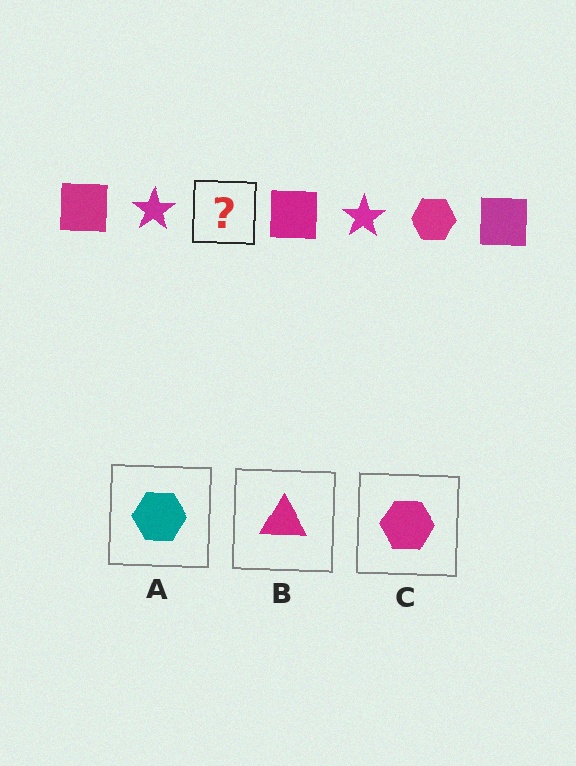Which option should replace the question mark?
Option C.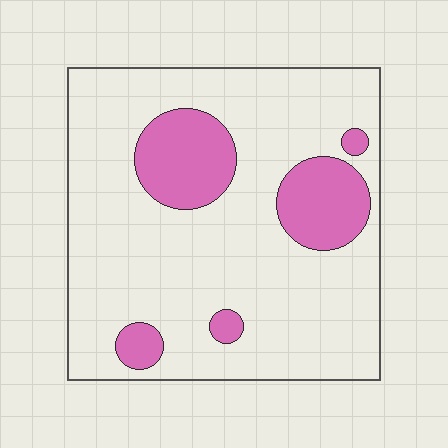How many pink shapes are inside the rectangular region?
5.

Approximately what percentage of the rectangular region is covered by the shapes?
Approximately 20%.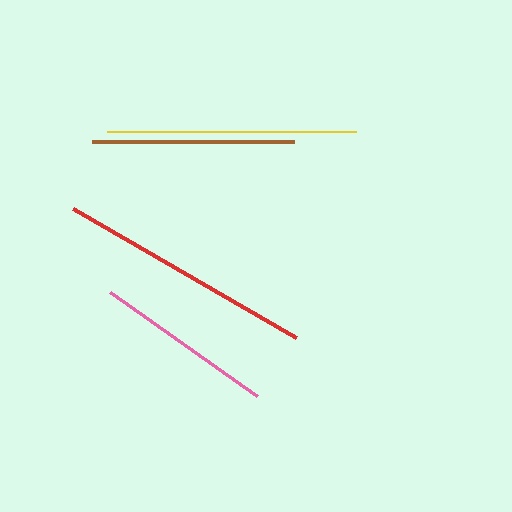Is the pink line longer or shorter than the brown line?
The brown line is longer than the pink line.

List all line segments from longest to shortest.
From longest to shortest: red, yellow, brown, pink.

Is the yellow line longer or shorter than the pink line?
The yellow line is longer than the pink line.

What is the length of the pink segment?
The pink segment is approximately 179 pixels long.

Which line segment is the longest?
The red line is the longest at approximately 258 pixels.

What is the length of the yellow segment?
The yellow segment is approximately 249 pixels long.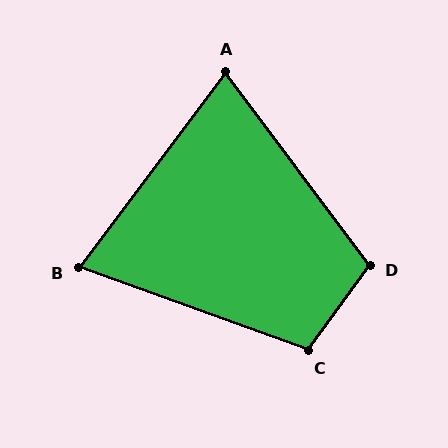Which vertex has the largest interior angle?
D, at approximately 107 degrees.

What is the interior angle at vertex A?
Approximately 74 degrees (acute).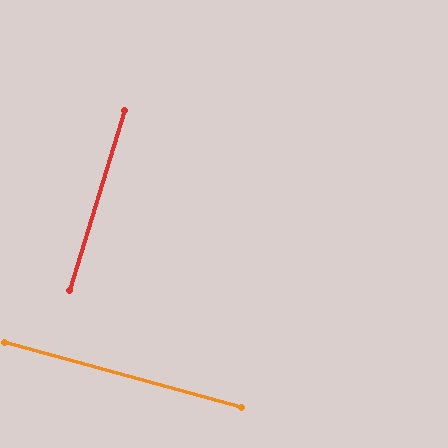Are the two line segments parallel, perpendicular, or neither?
Perpendicular — they meet at approximately 88°.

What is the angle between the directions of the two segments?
Approximately 88 degrees.